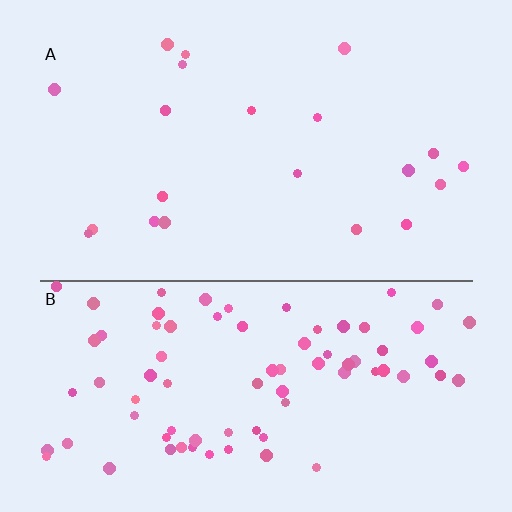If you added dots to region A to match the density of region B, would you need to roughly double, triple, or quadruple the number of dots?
Approximately quadruple.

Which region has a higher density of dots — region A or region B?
B (the bottom).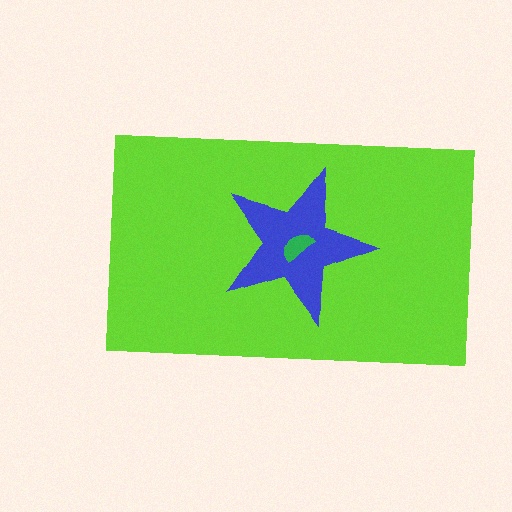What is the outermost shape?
The lime rectangle.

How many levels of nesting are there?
3.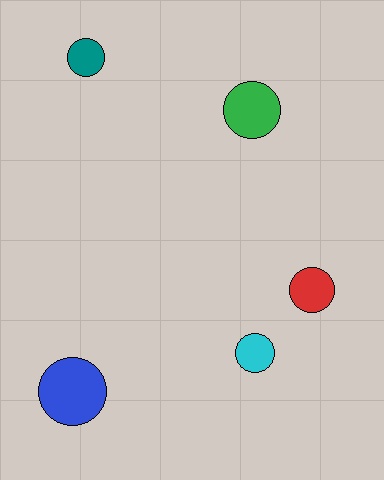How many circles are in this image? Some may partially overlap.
There are 5 circles.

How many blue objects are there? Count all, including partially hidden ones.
There is 1 blue object.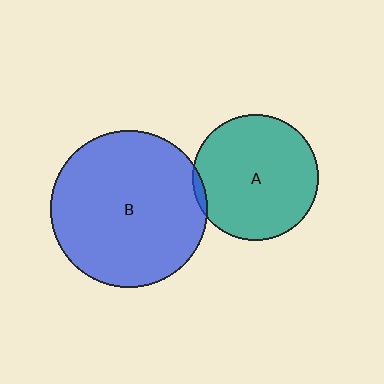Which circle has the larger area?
Circle B (blue).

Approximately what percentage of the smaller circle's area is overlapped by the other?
Approximately 5%.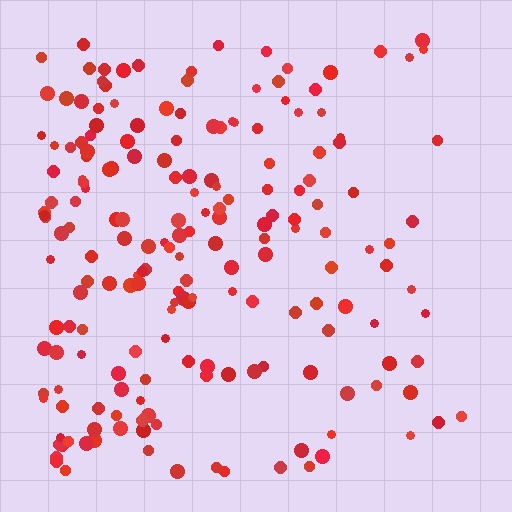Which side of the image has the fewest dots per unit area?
The right.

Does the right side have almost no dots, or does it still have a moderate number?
Still a moderate number, just noticeably fewer than the left.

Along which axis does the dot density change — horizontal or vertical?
Horizontal.